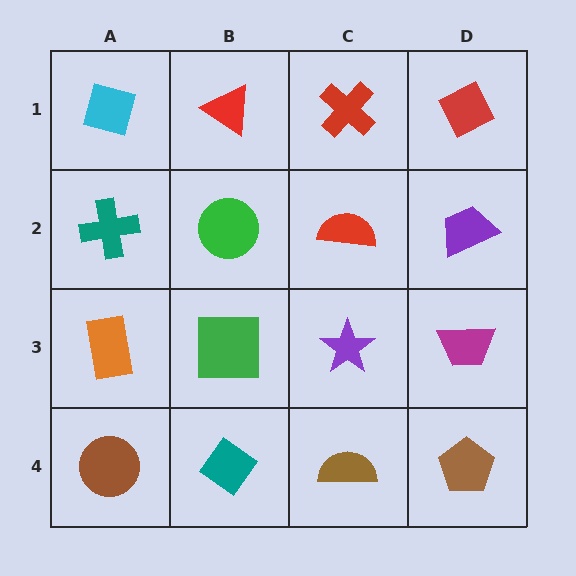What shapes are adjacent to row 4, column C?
A purple star (row 3, column C), a teal diamond (row 4, column B), a brown pentagon (row 4, column D).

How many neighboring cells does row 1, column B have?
3.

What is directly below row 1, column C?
A red semicircle.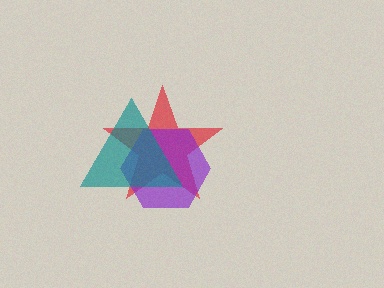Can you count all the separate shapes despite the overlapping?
Yes, there are 3 separate shapes.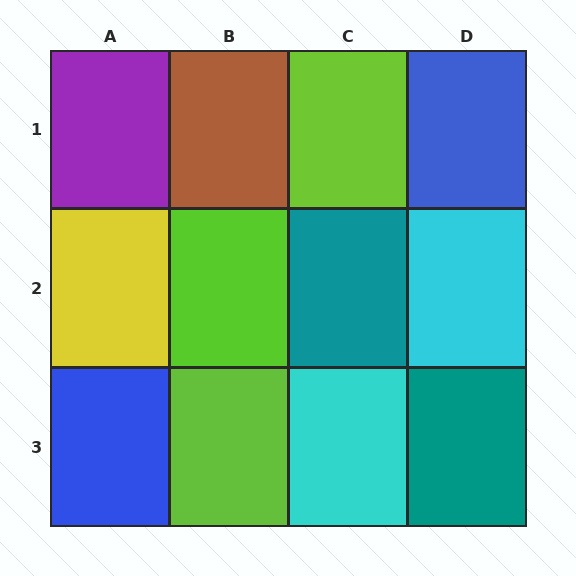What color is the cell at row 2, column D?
Cyan.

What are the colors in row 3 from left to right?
Blue, lime, cyan, teal.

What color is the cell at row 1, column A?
Purple.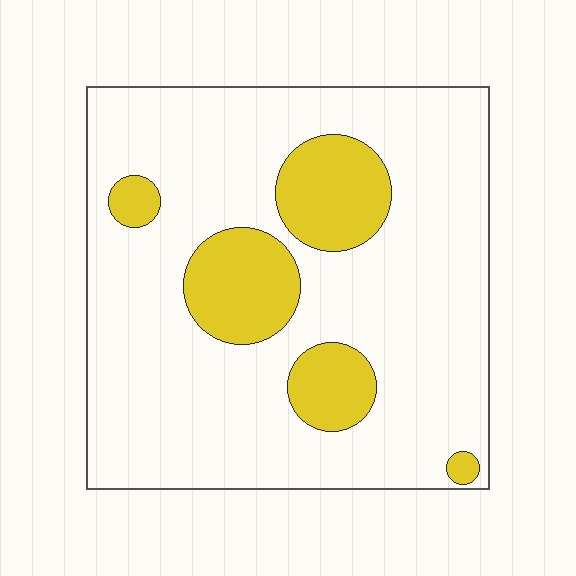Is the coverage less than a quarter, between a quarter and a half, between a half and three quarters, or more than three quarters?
Less than a quarter.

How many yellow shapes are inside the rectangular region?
5.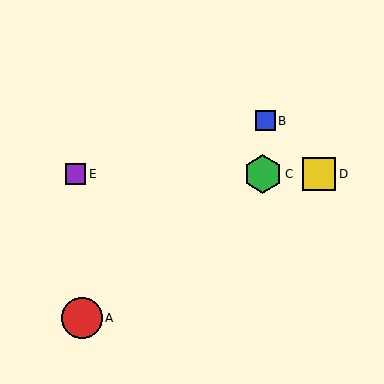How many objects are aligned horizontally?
3 objects (C, D, E) are aligned horizontally.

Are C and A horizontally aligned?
No, C is at y≈174 and A is at y≈318.